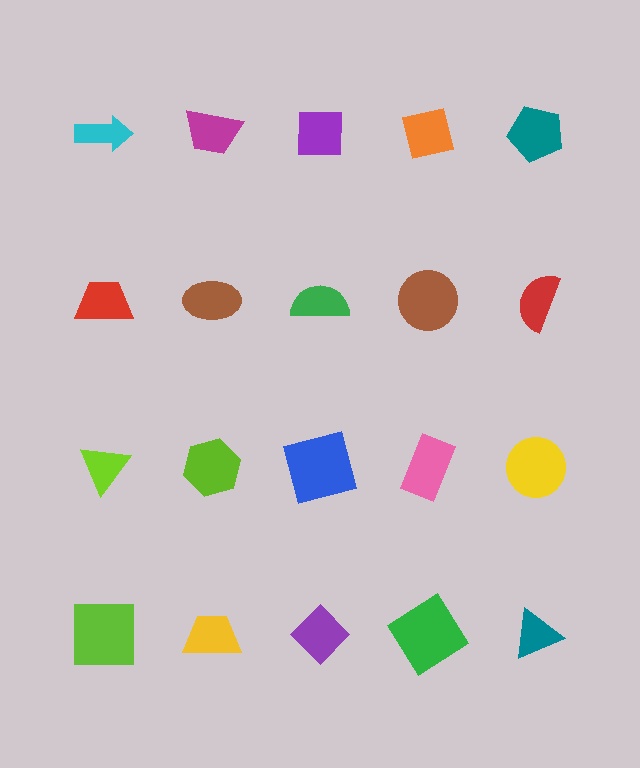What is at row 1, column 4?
An orange square.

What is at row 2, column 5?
A red semicircle.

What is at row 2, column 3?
A green semicircle.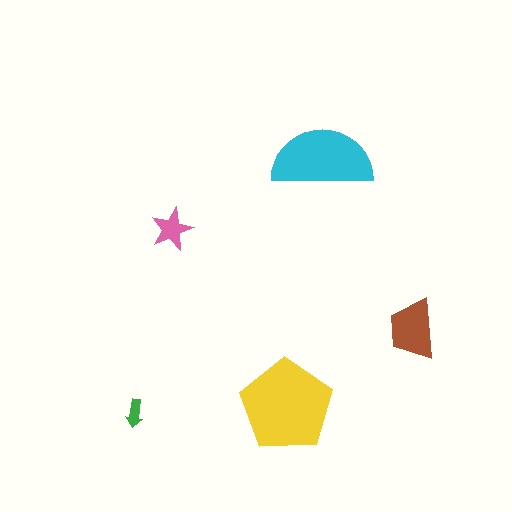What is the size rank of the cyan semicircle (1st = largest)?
2nd.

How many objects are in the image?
There are 5 objects in the image.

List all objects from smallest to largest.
The green arrow, the pink star, the brown trapezoid, the cyan semicircle, the yellow pentagon.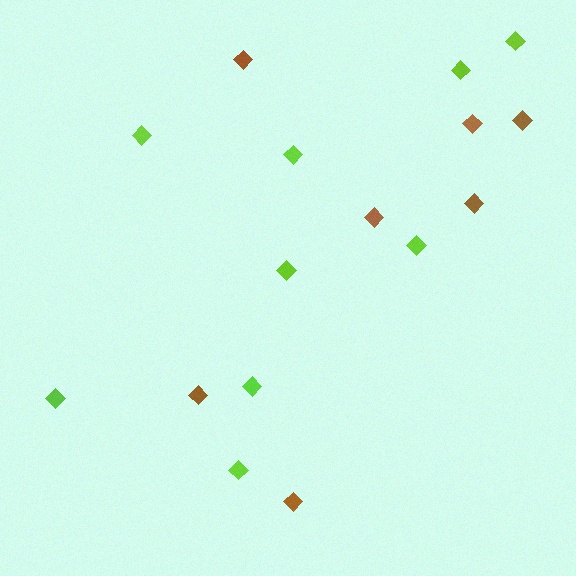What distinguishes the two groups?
There are 2 groups: one group of brown diamonds (7) and one group of lime diamonds (9).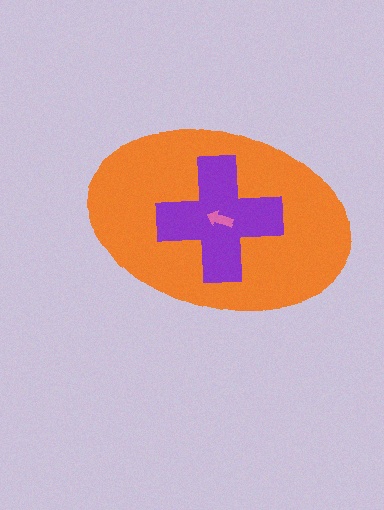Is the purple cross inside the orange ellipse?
Yes.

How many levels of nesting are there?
3.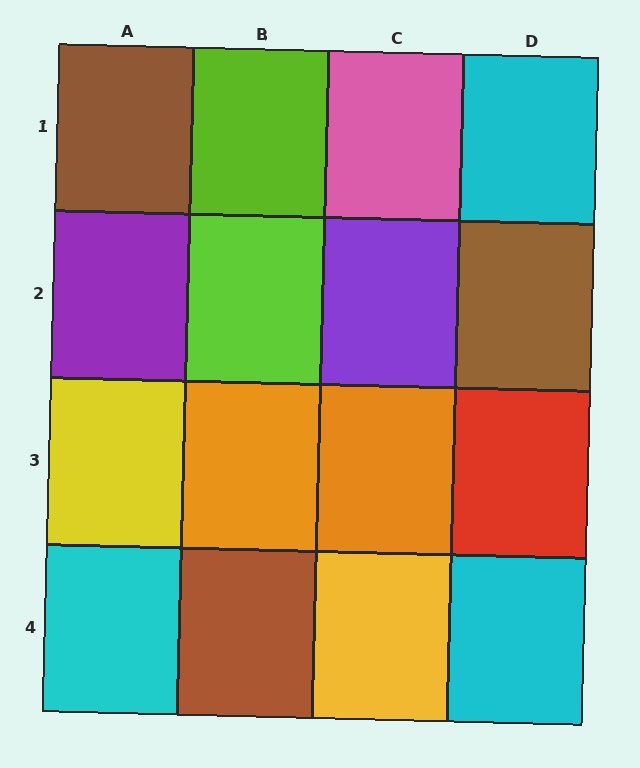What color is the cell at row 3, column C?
Orange.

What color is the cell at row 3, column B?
Orange.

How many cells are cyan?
3 cells are cyan.